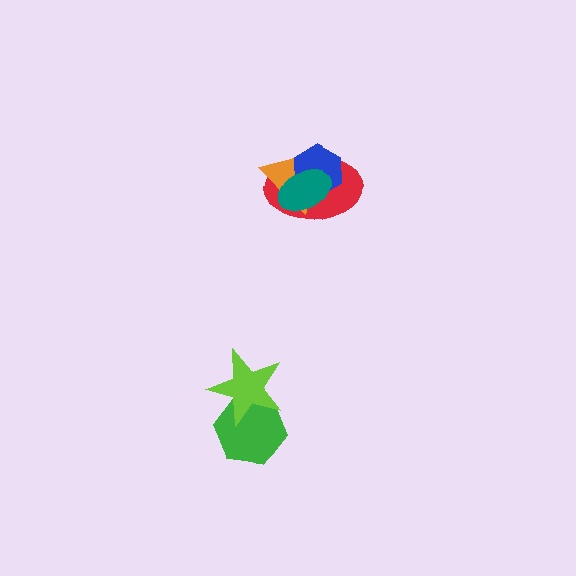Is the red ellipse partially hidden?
Yes, it is partially covered by another shape.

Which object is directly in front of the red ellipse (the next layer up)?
The orange triangle is directly in front of the red ellipse.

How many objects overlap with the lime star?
1 object overlaps with the lime star.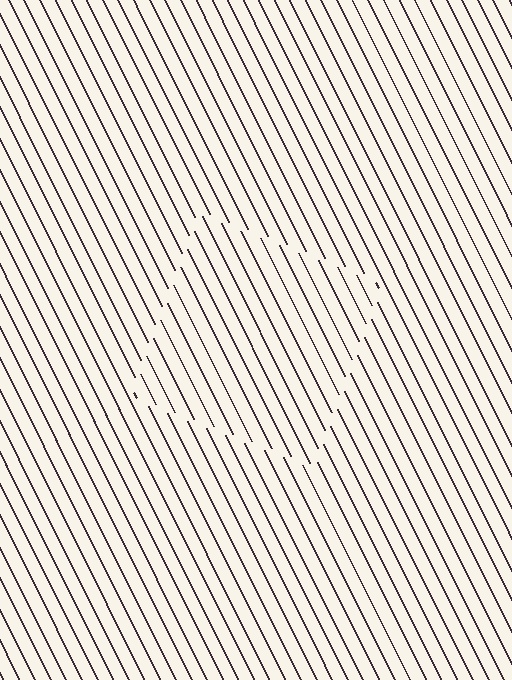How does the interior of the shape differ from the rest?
The interior of the shape contains the same grating, shifted by half a period — the contour is defined by the phase discontinuity where line-ends from the inner and outer gratings abut.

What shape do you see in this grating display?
An illusory square. The interior of the shape contains the same grating, shifted by half a period — the contour is defined by the phase discontinuity where line-ends from the inner and outer gratings abut.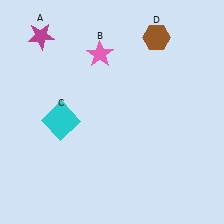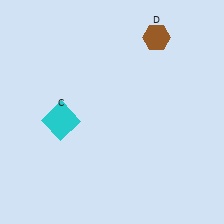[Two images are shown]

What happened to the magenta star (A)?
The magenta star (A) was removed in Image 2. It was in the top-left area of Image 1.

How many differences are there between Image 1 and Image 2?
There are 2 differences between the two images.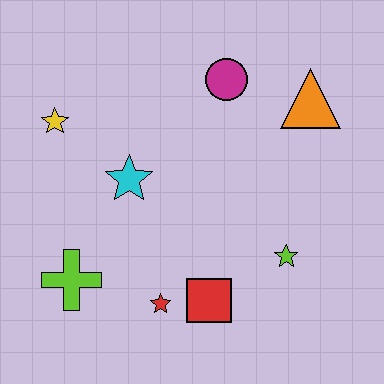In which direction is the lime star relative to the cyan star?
The lime star is to the right of the cyan star.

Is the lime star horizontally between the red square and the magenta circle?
No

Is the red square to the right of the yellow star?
Yes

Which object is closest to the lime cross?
The red star is closest to the lime cross.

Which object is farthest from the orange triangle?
The lime cross is farthest from the orange triangle.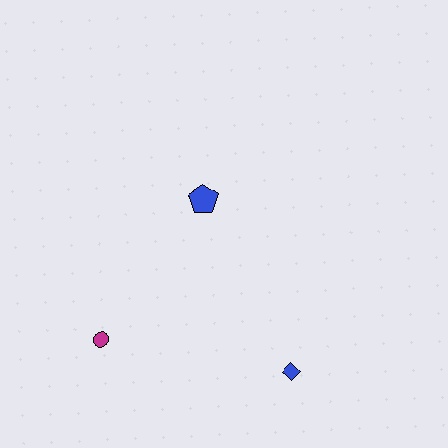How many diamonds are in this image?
There is 1 diamond.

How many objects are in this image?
There are 3 objects.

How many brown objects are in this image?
There are no brown objects.